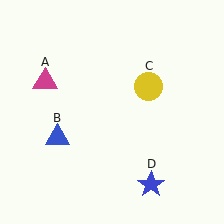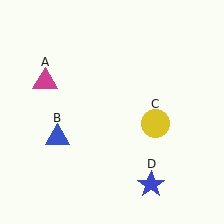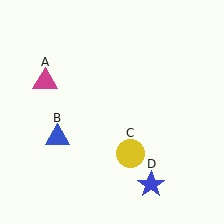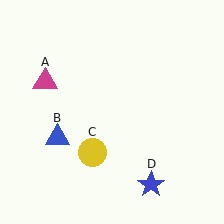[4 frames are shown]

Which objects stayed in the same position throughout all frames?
Magenta triangle (object A) and blue triangle (object B) and blue star (object D) remained stationary.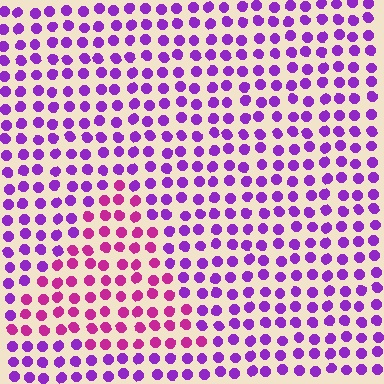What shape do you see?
I see a triangle.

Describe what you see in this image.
The image is filled with small purple elements in a uniform arrangement. A triangle-shaped region is visible where the elements are tinted to a slightly different hue, forming a subtle color boundary.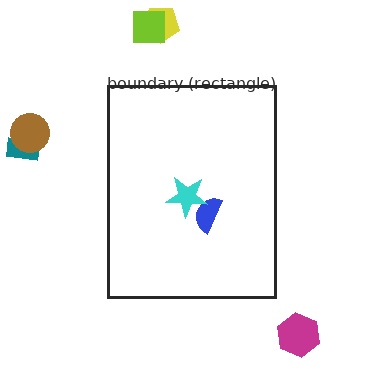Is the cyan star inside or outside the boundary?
Inside.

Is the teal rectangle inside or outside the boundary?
Outside.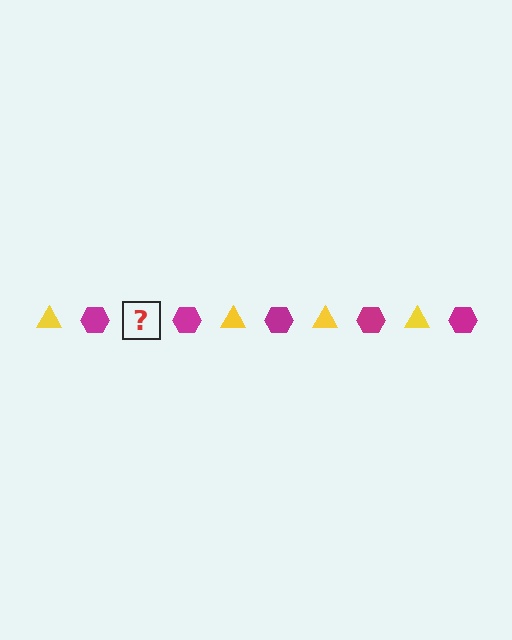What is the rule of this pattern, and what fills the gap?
The rule is that the pattern alternates between yellow triangle and magenta hexagon. The gap should be filled with a yellow triangle.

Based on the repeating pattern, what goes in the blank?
The blank should be a yellow triangle.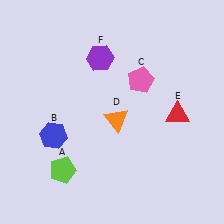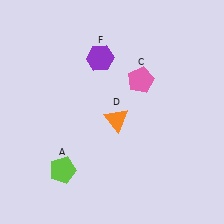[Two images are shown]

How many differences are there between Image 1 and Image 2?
There are 2 differences between the two images.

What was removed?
The blue hexagon (B), the red triangle (E) were removed in Image 2.